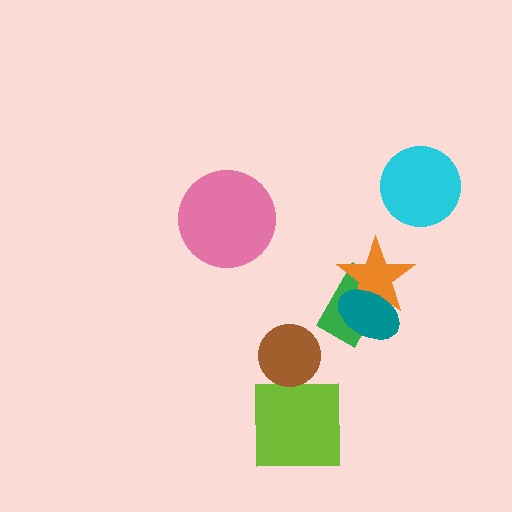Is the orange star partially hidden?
Yes, it is partially covered by another shape.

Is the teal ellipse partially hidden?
No, no other shape covers it.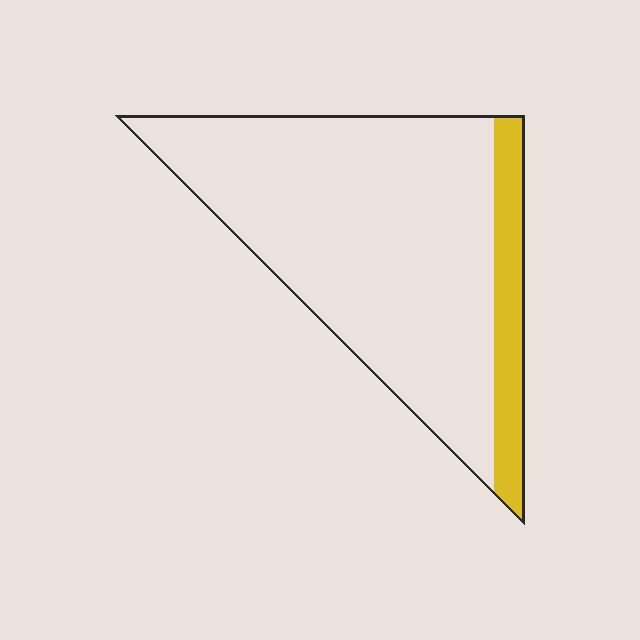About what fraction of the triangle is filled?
About one eighth (1/8).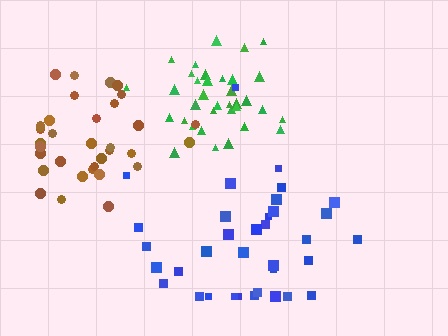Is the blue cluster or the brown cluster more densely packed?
Brown.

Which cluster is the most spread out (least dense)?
Blue.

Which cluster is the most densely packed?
Green.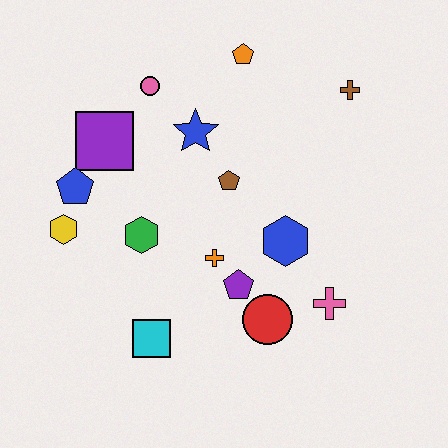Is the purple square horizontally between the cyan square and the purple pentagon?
No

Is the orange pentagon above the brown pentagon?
Yes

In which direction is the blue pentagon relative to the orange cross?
The blue pentagon is to the left of the orange cross.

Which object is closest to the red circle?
The purple pentagon is closest to the red circle.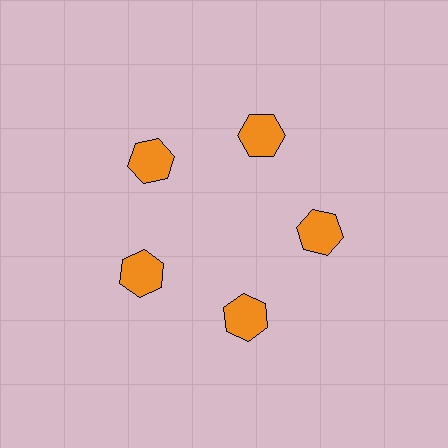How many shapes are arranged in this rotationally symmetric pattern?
There are 5 shapes, arranged in 5 groups of 1.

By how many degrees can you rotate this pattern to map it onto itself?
The pattern maps onto itself every 72 degrees of rotation.